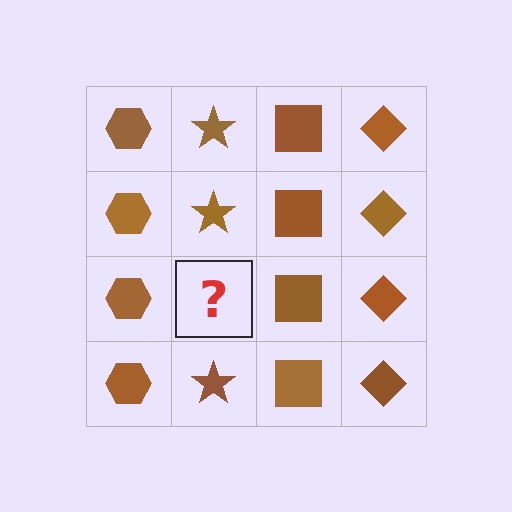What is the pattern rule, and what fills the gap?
The rule is that each column has a consistent shape. The gap should be filled with a brown star.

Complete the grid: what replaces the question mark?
The question mark should be replaced with a brown star.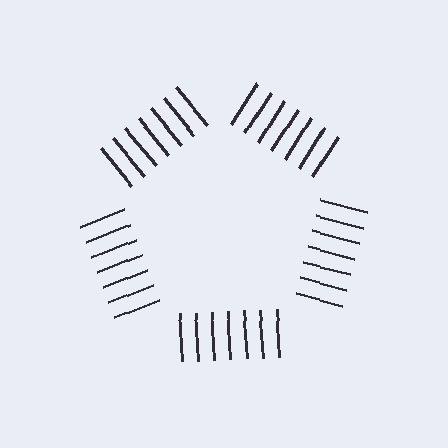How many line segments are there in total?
35 — 7 along each of the 5 edges.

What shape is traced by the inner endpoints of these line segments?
An illusory pentagon — the line segments terminate on its edges but no continuous stroke is drawn.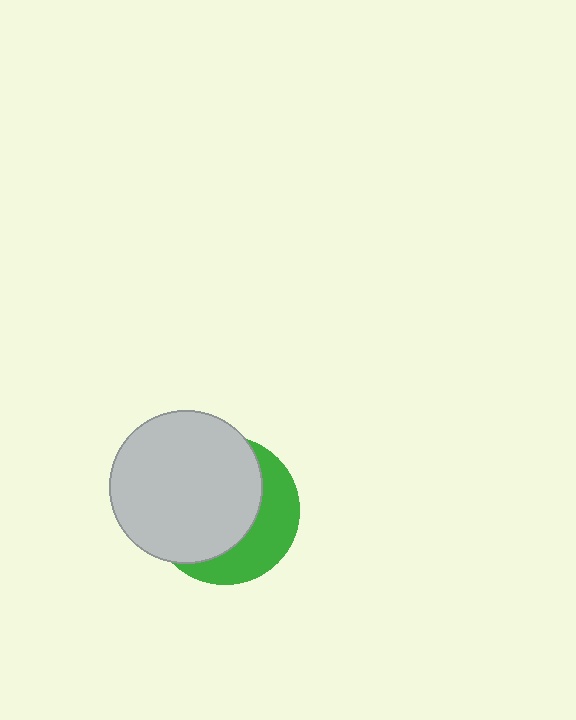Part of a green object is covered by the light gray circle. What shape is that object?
It is a circle.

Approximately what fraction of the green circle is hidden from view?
Roughly 64% of the green circle is hidden behind the light gray circle.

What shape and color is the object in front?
The object in front is a light gray circle.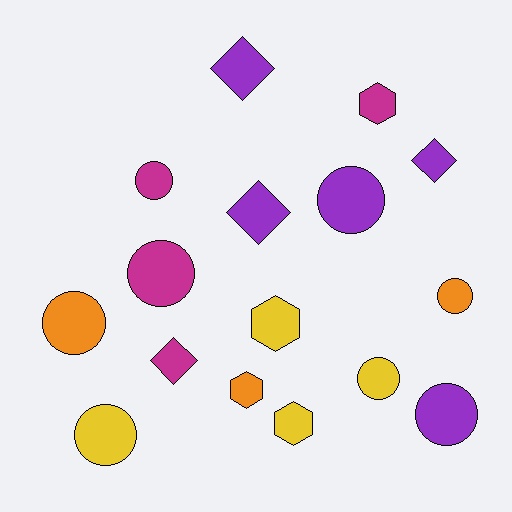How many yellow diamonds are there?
There are no yellow diamonds.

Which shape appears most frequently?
Circle, with 8 objects.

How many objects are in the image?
There are 16 objects.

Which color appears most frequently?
Purple, with 5 objects.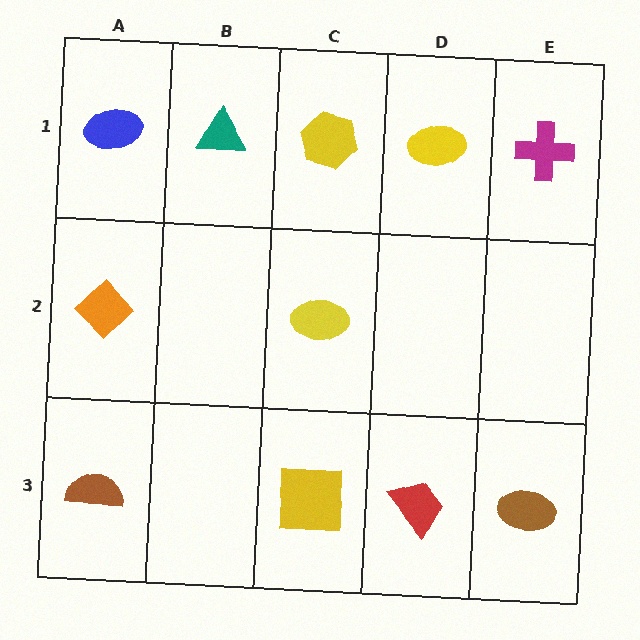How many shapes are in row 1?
5 shapes.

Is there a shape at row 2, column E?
No, that cell is empty.